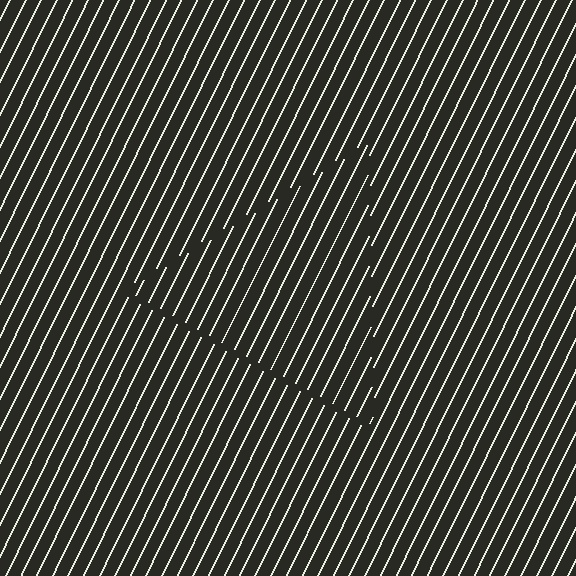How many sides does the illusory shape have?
3 sides — the line-ends trace a triangle.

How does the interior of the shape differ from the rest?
The interior of the shape contains the same grating, shifted by half a period — the contour is defined by the phase discontinuity where line-ends from the inner and outer gratings abut.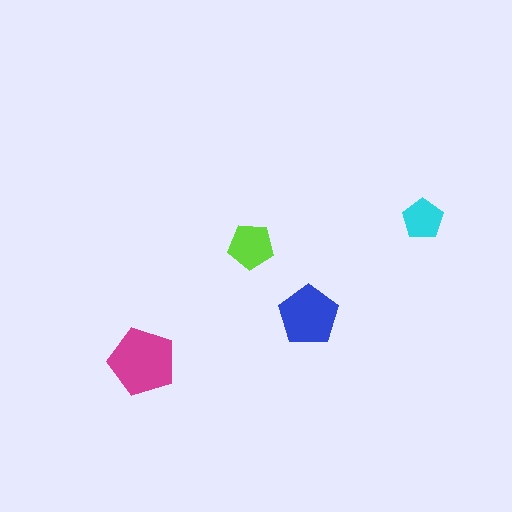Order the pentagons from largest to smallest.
the magenta one, the blue one, the lime one, the cyan one.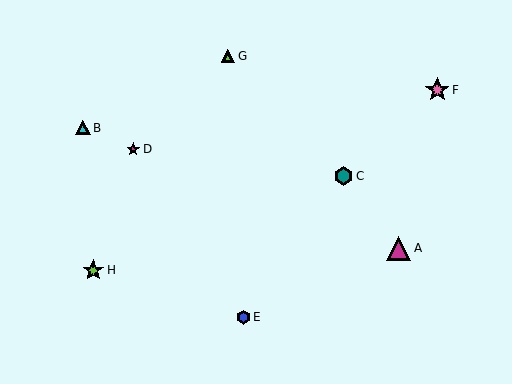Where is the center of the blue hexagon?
The center of the blue hexagon is at (243, 317).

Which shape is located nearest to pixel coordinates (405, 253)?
The magenta triangle (labeled A) at (399, 248) is nearest to that location.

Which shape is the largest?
The magenta triangle (labeled A) is the largest.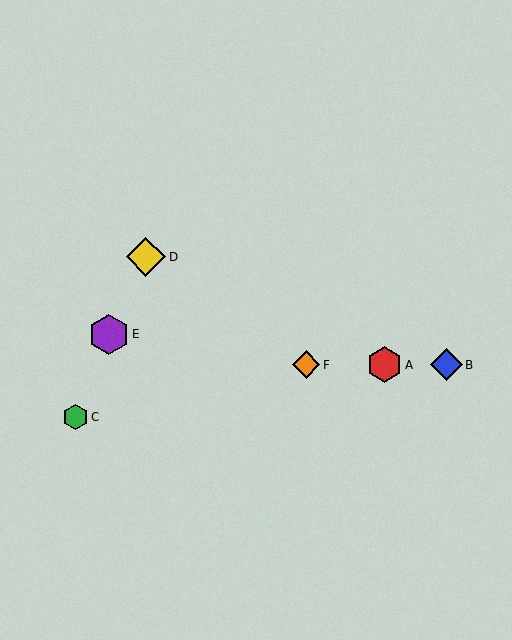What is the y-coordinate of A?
Object A is at y≈365.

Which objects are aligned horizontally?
Objects A, B, F are aligned horizontally.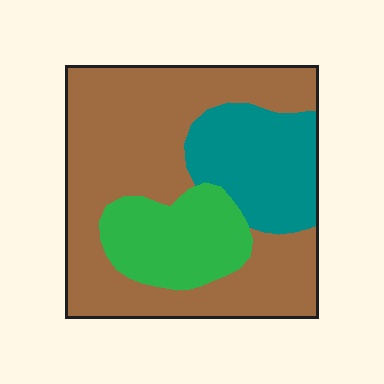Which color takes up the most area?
Brown, at roughly 60%.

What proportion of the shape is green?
Green takes up less than a quarter of the shape.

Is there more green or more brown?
Brown.